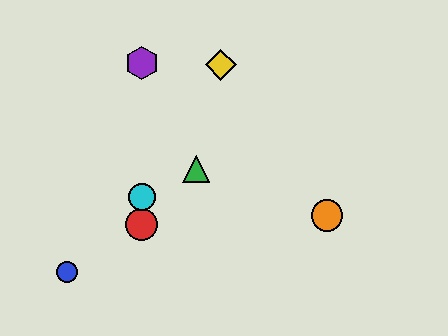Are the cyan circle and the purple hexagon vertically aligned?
Yes, both are at x≈142.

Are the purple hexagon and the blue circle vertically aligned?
No, the purple hexagon is at x≈142 and the blue circle is at x≈67.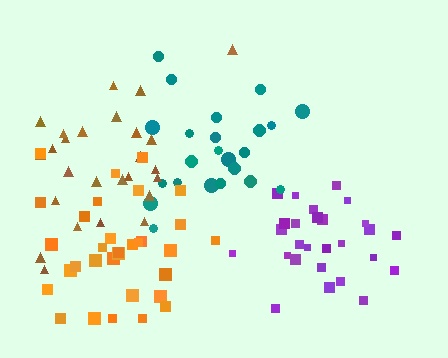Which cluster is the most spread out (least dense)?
Brown.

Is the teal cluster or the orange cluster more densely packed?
Orange.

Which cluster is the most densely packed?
Purple.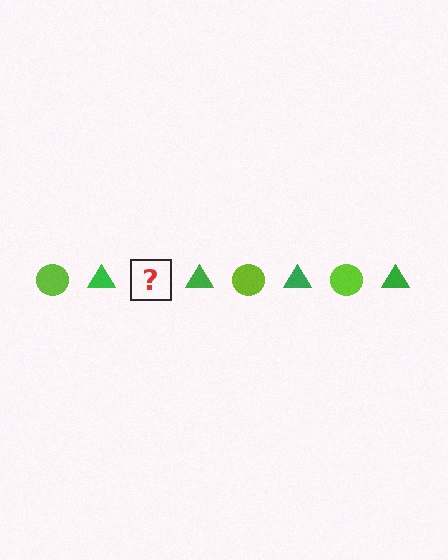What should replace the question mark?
The question mark should be replaced with a lime circle.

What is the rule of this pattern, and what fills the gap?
The rule is that the pattern alternates between lime circle and green triangle. The gap should be filled with a lime circle.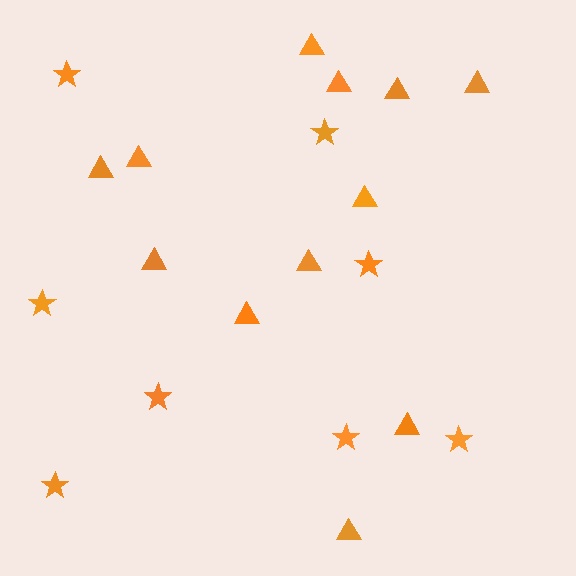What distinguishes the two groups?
There are 2 groups: one group of stars (8) and one group of triangles (12).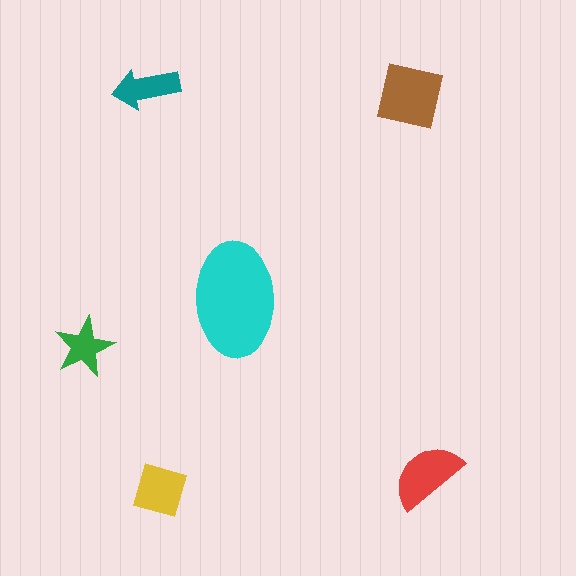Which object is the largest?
The cyan ellipse.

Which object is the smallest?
The green star.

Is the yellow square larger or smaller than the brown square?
Smaller.